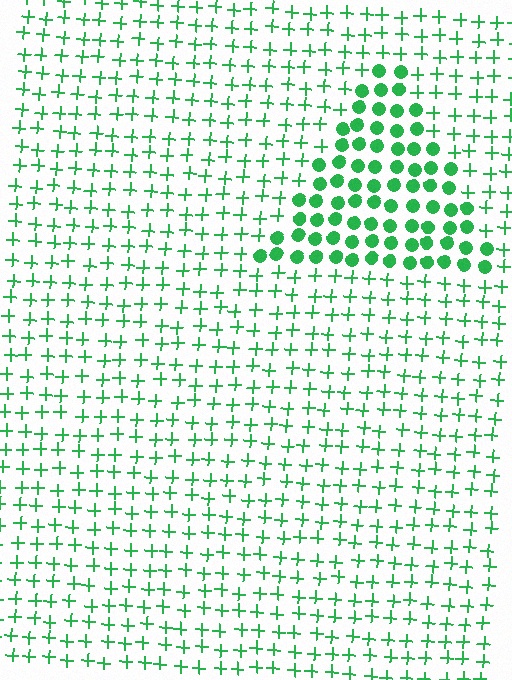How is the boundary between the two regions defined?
The boundary is defined by a change in element shape: circles inside vs. plus signs outside. All elements share the same color and spacing.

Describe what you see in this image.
The image is filled with small green elements arranged in a uniform grid. A triangle-shaped region contains circles, while the surrounding area contains plus signs. The boundary is defined purely by the change in element shape.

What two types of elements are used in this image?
The image uses circles inside the triangle region and plus signs outside it.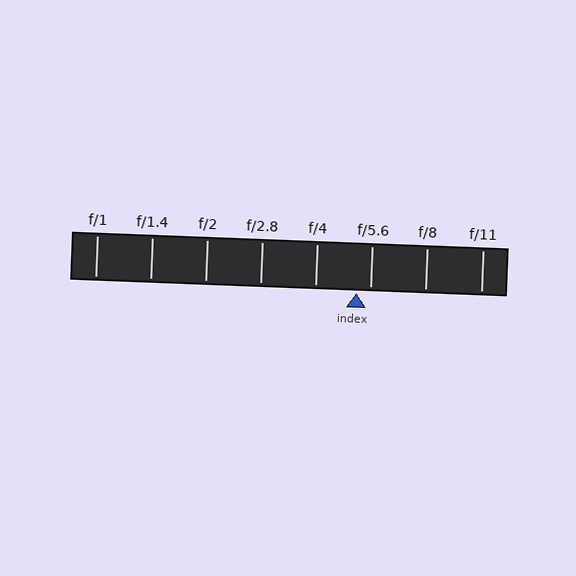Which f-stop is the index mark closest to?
The index mark is closest to f/5.6.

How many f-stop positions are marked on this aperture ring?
There are 8 f-stop positions marked.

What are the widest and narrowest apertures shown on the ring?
The widest aperture shown is f/1 and the narrowest is f/11.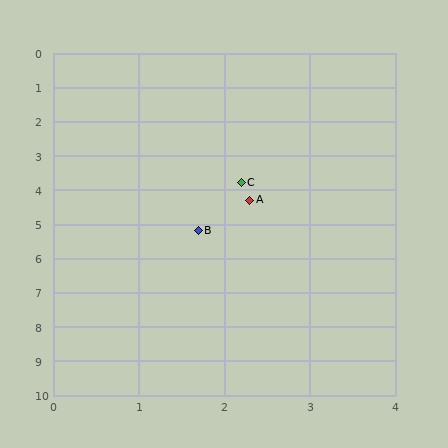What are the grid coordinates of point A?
Point A is at approximately (2.3, 4.3).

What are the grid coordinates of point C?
Point C is at approximately (2.2, 3.8).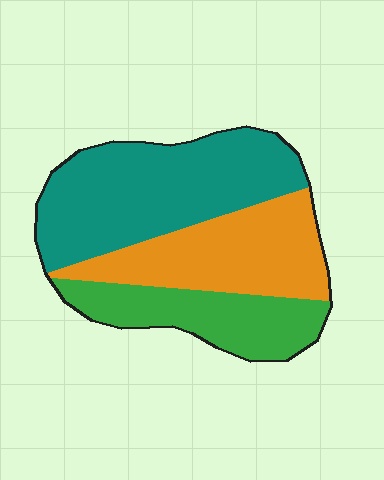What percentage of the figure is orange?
Orange takes up about one third (1/3) of the figure.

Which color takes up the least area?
Green, at roughly 25%.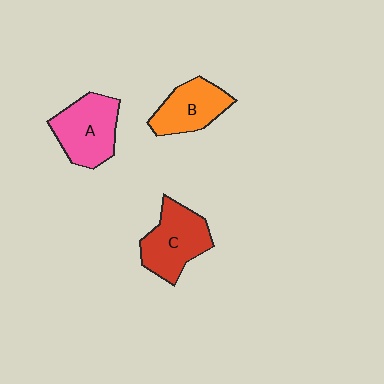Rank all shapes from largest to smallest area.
From largest to smallest: C (red), A (pink), B (orange).